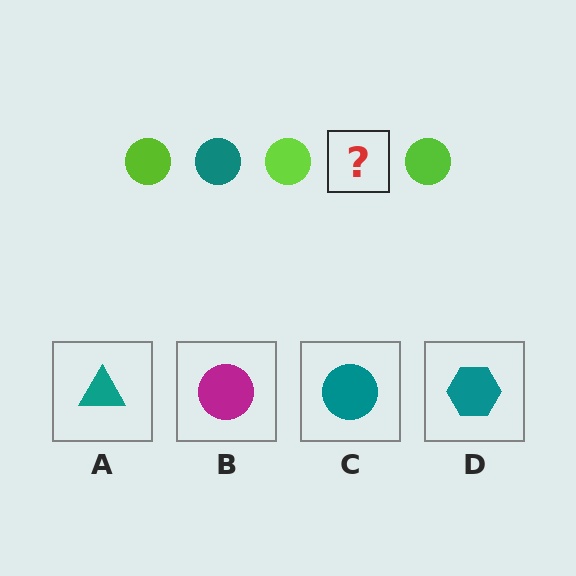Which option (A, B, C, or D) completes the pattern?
C.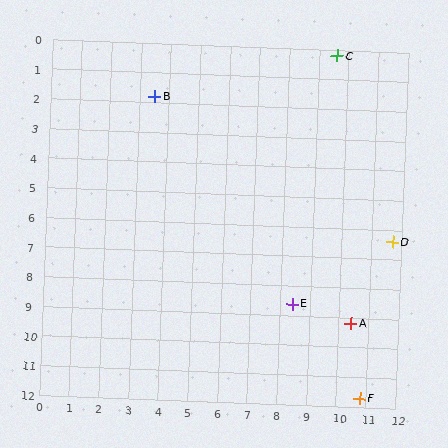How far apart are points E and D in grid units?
Points E and D are about 4.0 grid units apart.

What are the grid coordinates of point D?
Point D is at approximately (11.7, 6.4).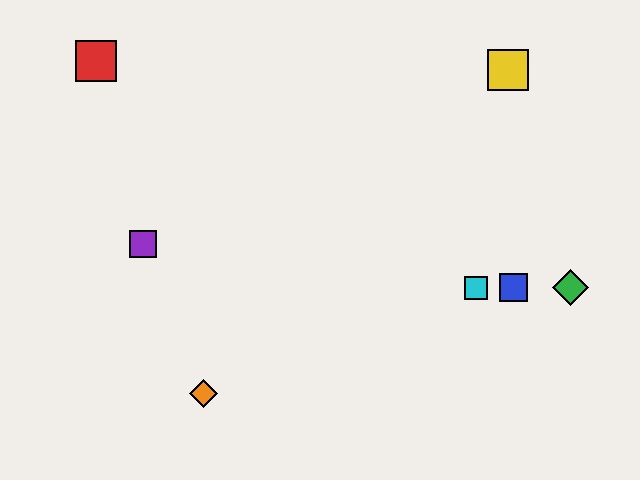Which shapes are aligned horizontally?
The blue square, the green diamond, the cyan square are aligned horizontally.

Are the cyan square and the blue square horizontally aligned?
Yes, both are at y≈288.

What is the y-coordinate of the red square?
The red square is at y≈61.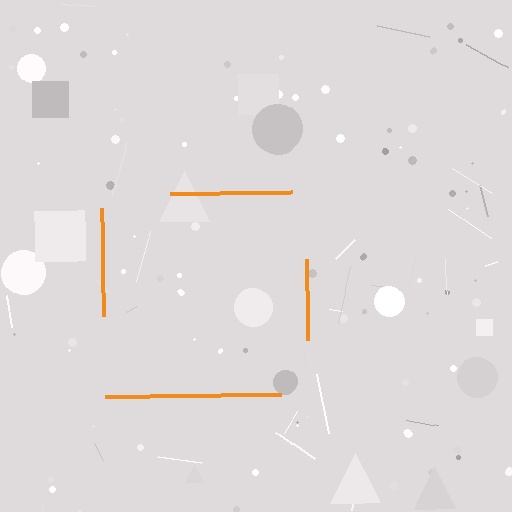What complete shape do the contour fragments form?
The contour fragments form a square.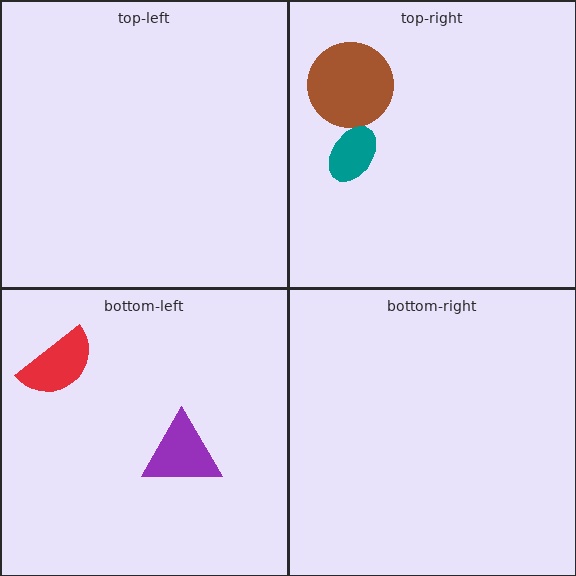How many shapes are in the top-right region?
2.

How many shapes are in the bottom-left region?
2.